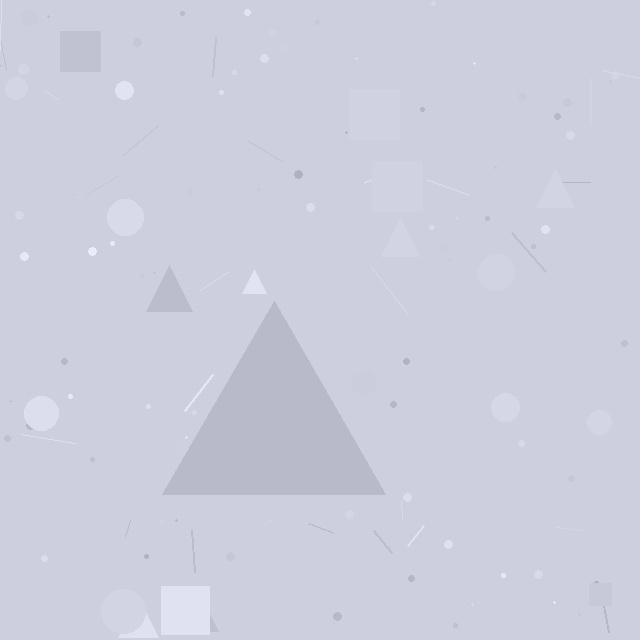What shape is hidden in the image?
A triangle is hidden in the image.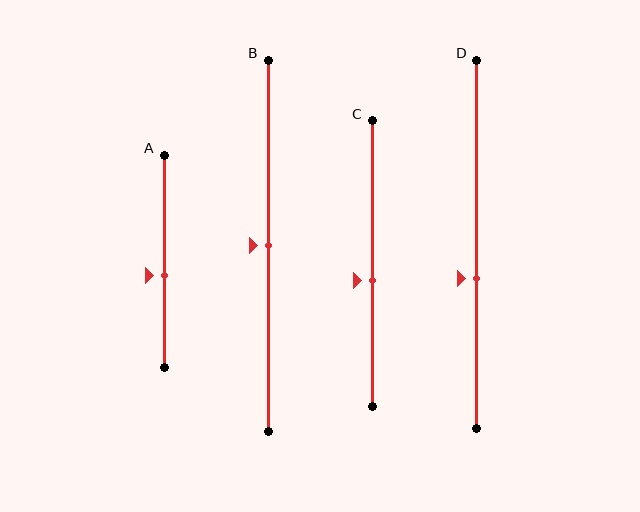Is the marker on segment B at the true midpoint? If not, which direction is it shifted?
Yes, the marker on segment B is at the true midpoint.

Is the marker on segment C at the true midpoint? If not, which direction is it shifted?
No, the marker on segment C is shifted downward by about 6% of the segment length.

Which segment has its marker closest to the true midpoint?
Segment B has its marker closest to the true midpoint.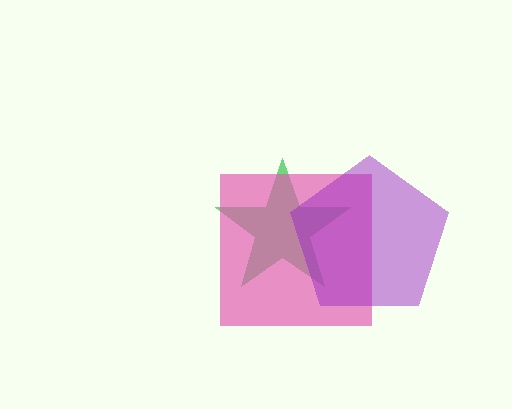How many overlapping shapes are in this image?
There are 3 overlapping shapes in the image.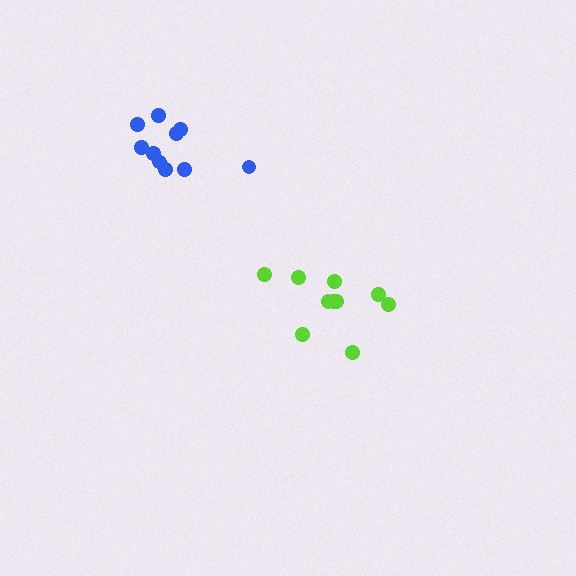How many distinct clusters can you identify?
There are 2 distinct clusters.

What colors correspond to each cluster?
The clusters are colored: blue, lime.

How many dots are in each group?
Group 1: 10 dots, Group 2: 10 dots (20 total).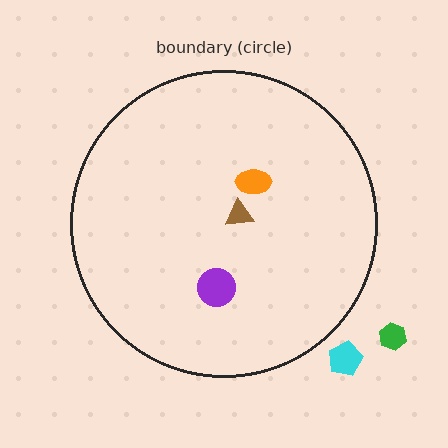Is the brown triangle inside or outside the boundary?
Inside.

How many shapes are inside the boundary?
3 inside, 2 outside.